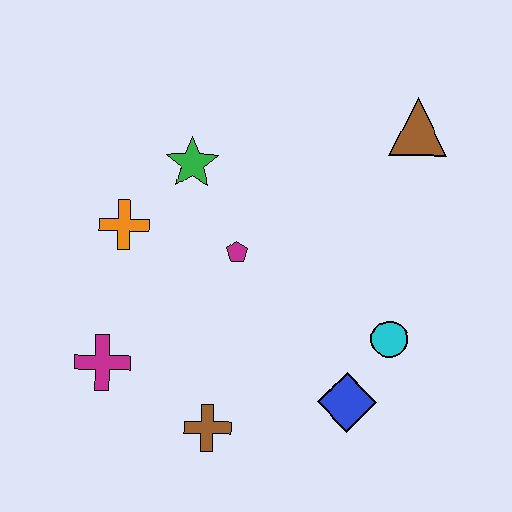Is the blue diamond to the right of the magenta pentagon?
Yes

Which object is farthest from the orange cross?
The brown triangle is farthest from the orange cross.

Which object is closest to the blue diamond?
The cyan circle is closest to the blue diamond.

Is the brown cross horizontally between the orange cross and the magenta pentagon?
Yes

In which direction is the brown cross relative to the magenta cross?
The brown cross is to the right of the magenta cross.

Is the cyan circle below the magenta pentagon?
Yes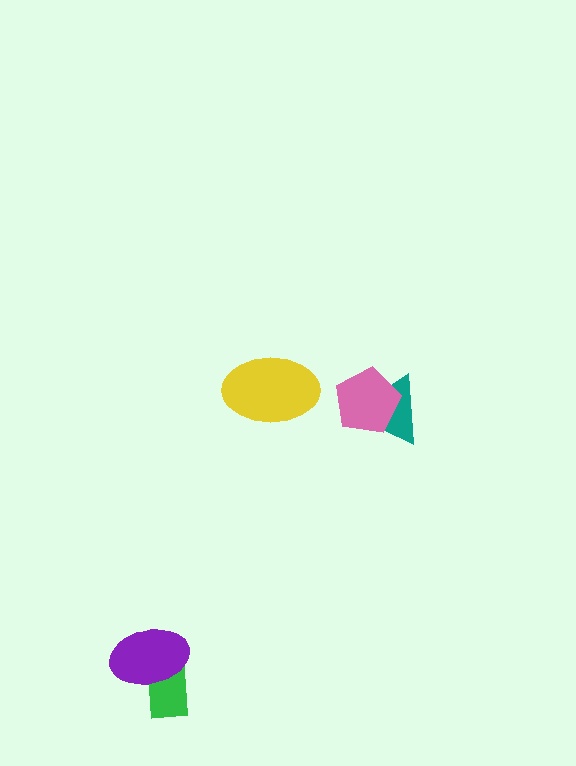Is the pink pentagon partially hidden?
No, no other shape covers it.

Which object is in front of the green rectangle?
The purple ellipse is in front of the green rectangle.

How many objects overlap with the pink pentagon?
1 object overlaps with the pink pentagon.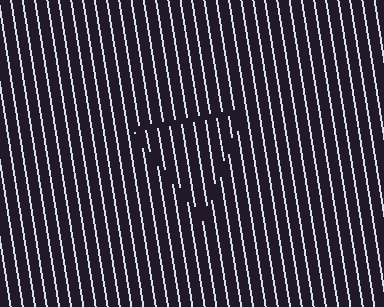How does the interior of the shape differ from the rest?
The interior of the shape contains the same grating, shifted by half a period — the contour is defined by the phase discontinuity where line-ends from the inner and outer gratings abut.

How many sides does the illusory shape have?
3 sides — the line-ends trace a triangle.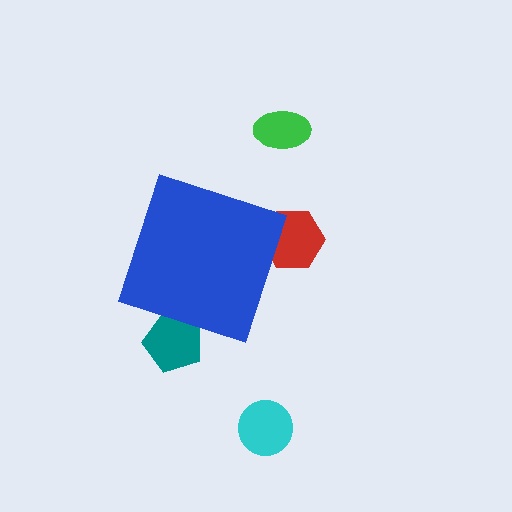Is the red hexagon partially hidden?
Yes, the red hexagon is partially hidden behind the blue diamond.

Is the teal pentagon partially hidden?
Yes, the teal pentagon is partially hidden behind the blue diamond.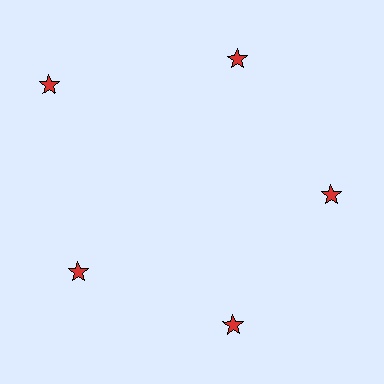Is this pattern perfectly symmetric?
No. The 5 red stars are arranged in a ring, but one element near the 10 o'clock position is pushed outward from the center, breaking the 5-fold rotational symmetry.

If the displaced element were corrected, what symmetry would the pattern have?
It would have 5-fold rotational symmetry — the pattern would map onto itself every 72 degrees.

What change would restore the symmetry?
The symmetry would be restored by moving it inward, back onto the ring so that all 5 stars sit at equal angles and equal distance from the center.